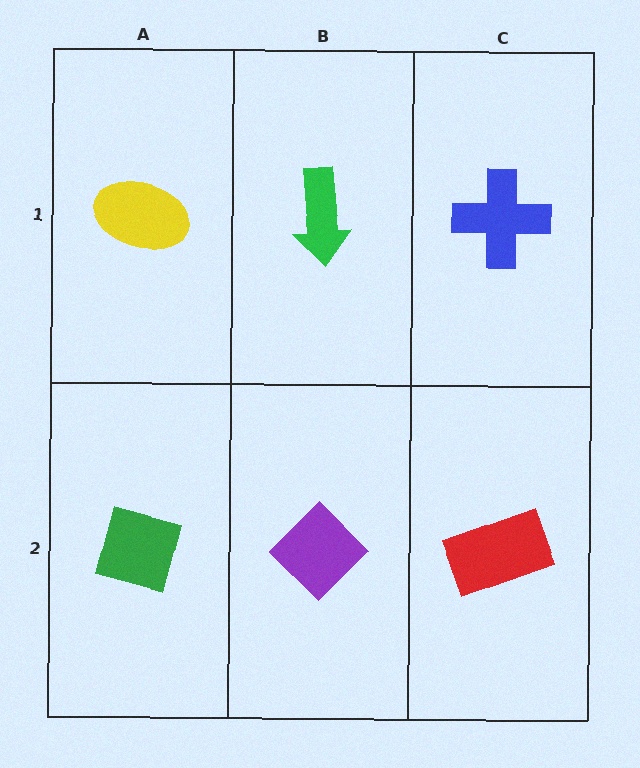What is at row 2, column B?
A purple diamond.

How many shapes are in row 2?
3 shapes.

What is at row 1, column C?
A blue cross.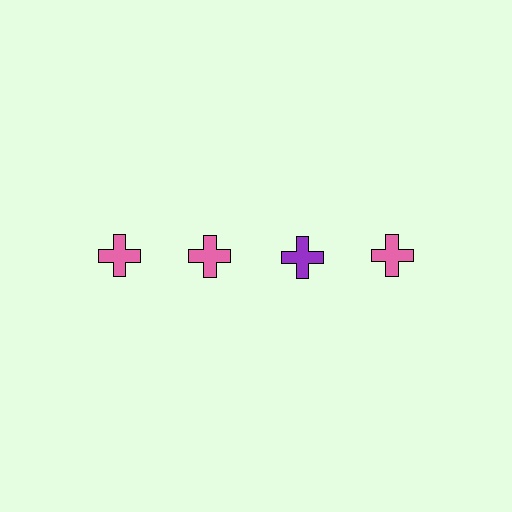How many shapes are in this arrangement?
There are 4 shapes arranged in a grid pattern.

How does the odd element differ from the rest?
It has a different color: purple instead of pink.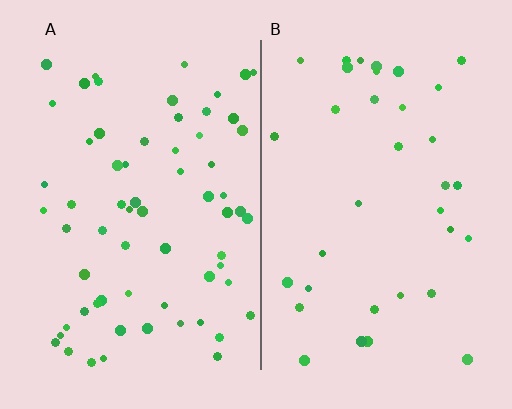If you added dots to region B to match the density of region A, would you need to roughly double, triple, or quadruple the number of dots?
Approximately double.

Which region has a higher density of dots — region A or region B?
A (the left).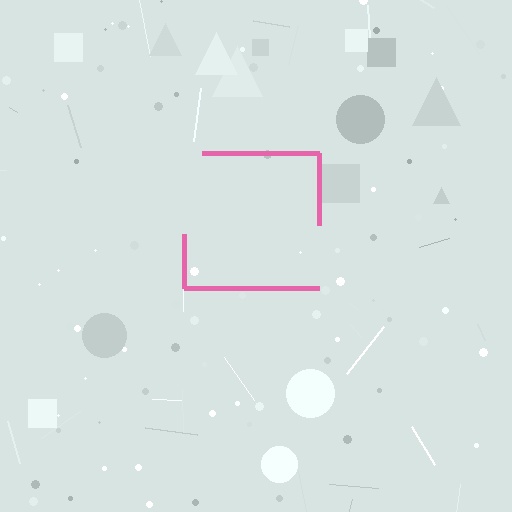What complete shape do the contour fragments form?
The contour fragments form a square.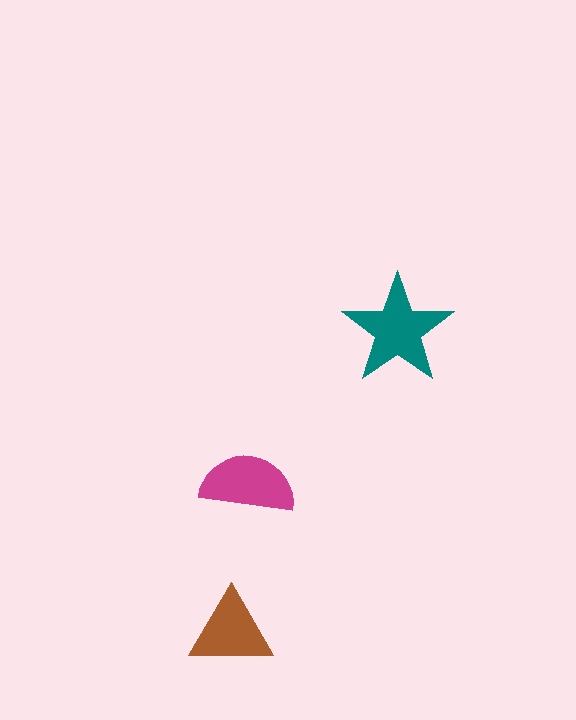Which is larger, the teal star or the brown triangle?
The teal star.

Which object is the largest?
The teal star.